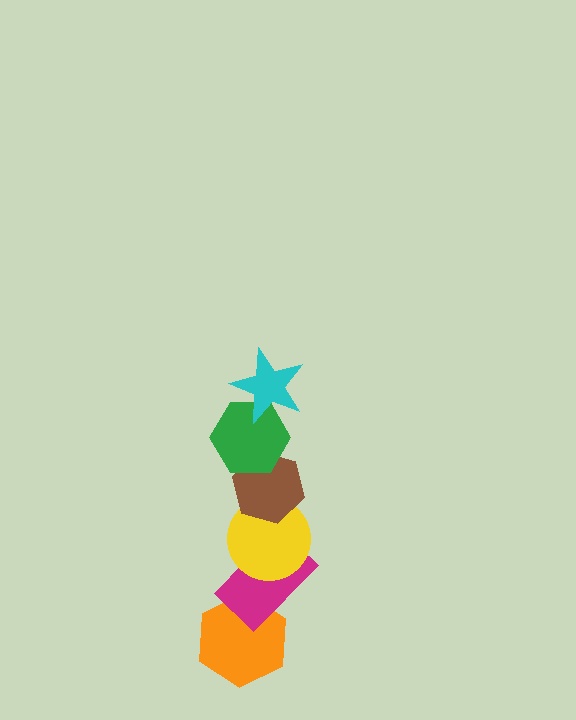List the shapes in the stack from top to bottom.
From top to bottom: the cyan star, the green hexagon, the brown hexagon, the yellow circle, the magenta rectangle, the orange hexagon.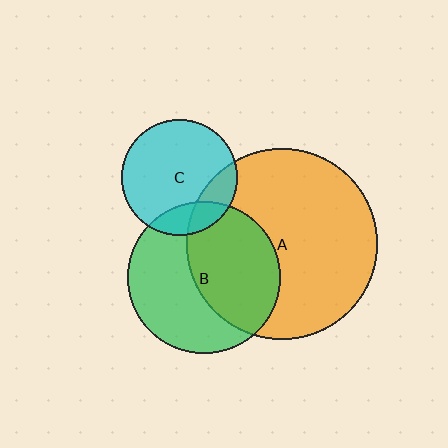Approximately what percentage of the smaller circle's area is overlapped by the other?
Approximately 50%.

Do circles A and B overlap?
Yes.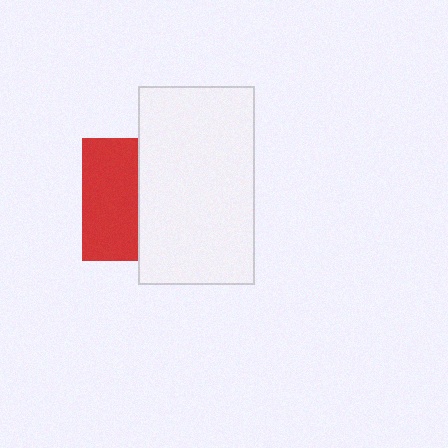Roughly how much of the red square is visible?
About half of it is visible (roughly 45%).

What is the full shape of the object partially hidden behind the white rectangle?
The partially hidden object is a red square.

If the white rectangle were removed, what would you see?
You would see the complete red square.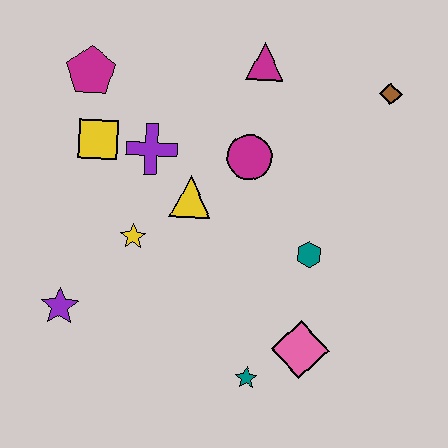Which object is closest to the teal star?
The pink diamond is closest to the teal star.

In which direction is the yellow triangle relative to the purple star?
The yellow triangle is to the right of the purple star.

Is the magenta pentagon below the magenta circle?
No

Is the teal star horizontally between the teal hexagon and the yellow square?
Yes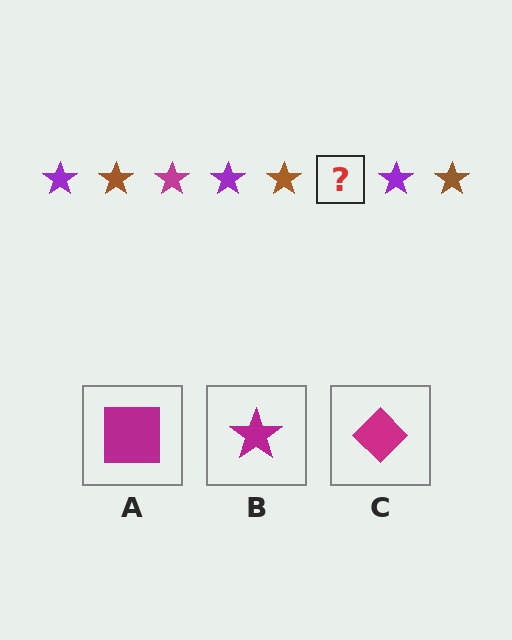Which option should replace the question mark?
Option B.